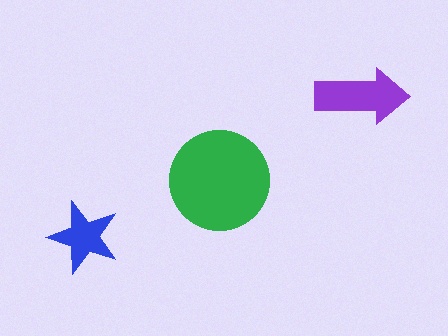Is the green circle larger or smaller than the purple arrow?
Larger.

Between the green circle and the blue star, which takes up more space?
The green circle.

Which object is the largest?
The green circle.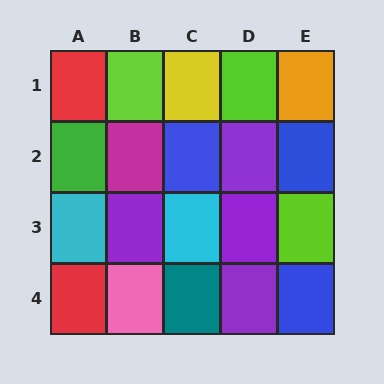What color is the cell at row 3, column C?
Cyan.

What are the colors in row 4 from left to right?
Red, pink, teal, purple, blue.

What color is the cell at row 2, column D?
Purple.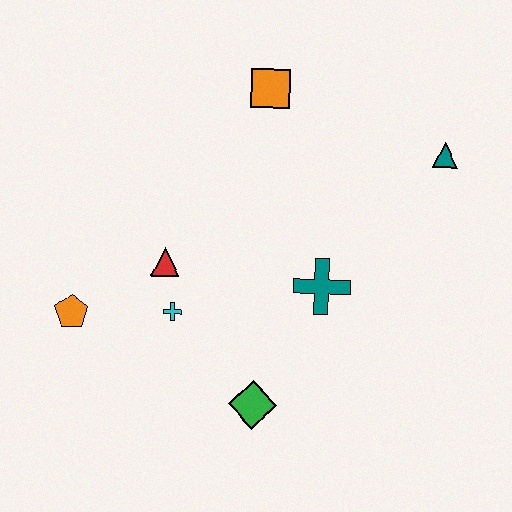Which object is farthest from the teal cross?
The orange pentagon is farthest from the teal cross.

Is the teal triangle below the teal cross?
No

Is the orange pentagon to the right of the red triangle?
No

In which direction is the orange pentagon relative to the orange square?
The orange pentagon is below the orange square.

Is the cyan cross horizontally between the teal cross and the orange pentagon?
Yes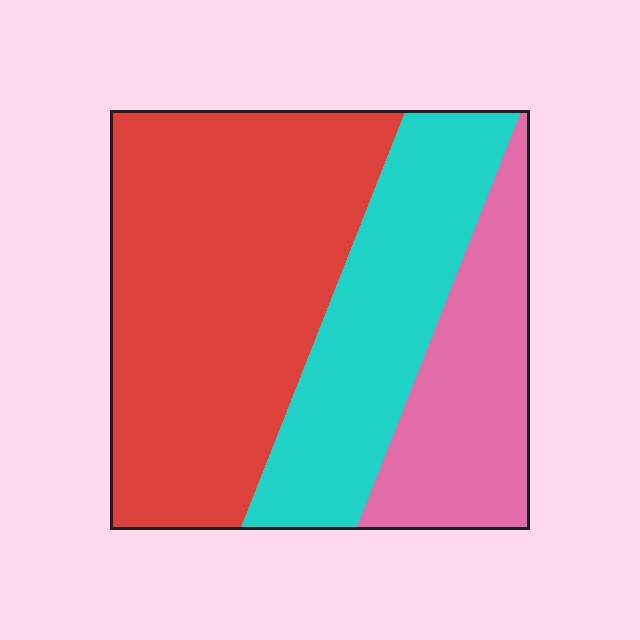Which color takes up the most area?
Red, at roughly 50%.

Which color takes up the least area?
Pink, at roughly 20%.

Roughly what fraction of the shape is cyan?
Cyan takes up between a quarter and a half of the shape.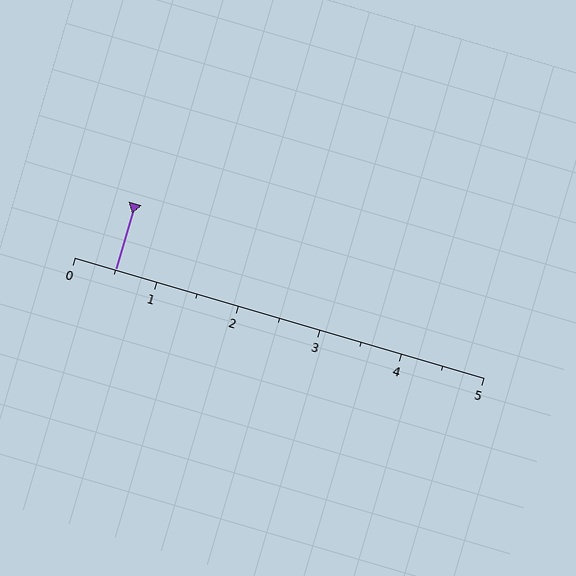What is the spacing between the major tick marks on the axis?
The major ticks are spaced 1 apart.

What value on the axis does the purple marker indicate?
The marker indicates approximately 0.5.